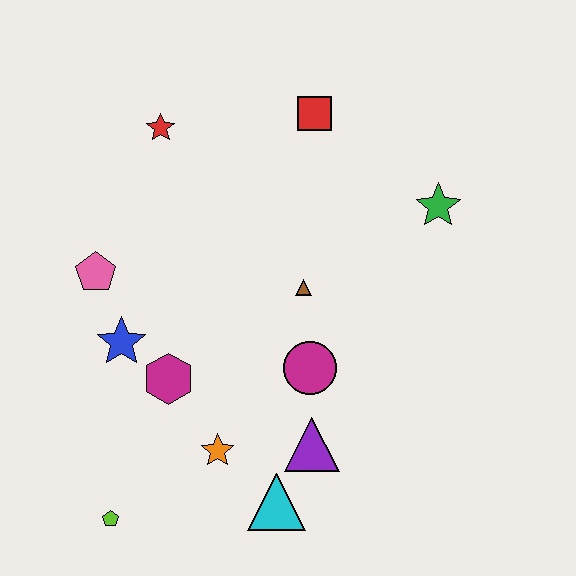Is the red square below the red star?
No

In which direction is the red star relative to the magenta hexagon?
The red star is above the magenta hexagon.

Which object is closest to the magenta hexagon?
The blue star is closest to the magenta hexagon.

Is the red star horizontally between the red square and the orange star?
No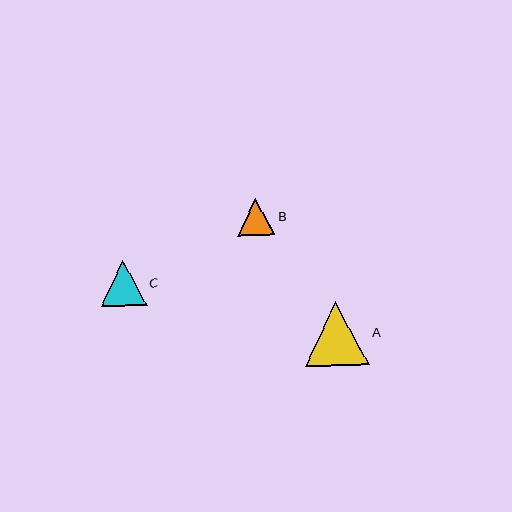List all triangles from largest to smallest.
From largest to smallest: A, C, B.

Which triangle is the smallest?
Triangle B is the smallest with a size of approximately 37 pixels.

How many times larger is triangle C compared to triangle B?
Triangle C is approximately 1.2 times the size of triangle B.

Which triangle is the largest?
Triangle A is the largest with a size of approximately 65 pixels.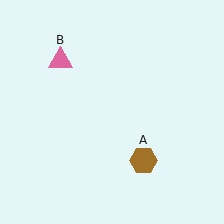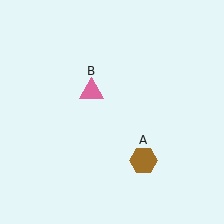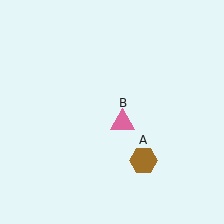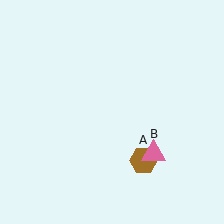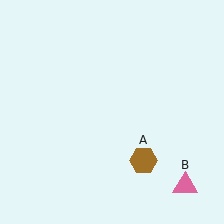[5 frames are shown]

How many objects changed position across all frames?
1 object changed position: pink triangle (object B).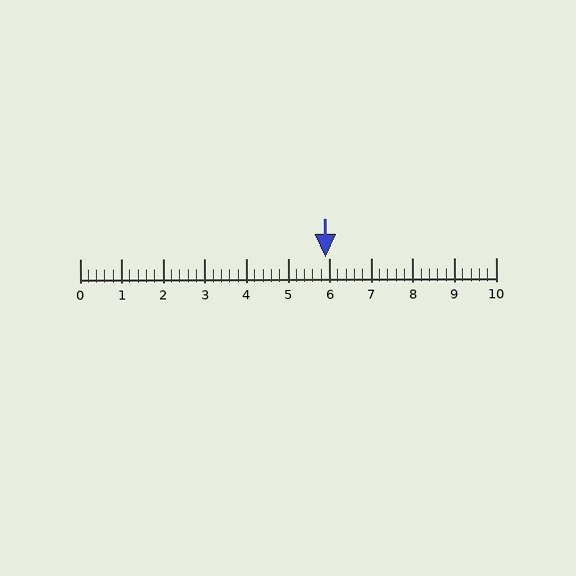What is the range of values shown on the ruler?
The ruler shows values from 0 to 10.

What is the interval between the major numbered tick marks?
The major tick marks are spaced 1 units apart.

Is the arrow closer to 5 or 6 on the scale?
The arrow is closer to 6.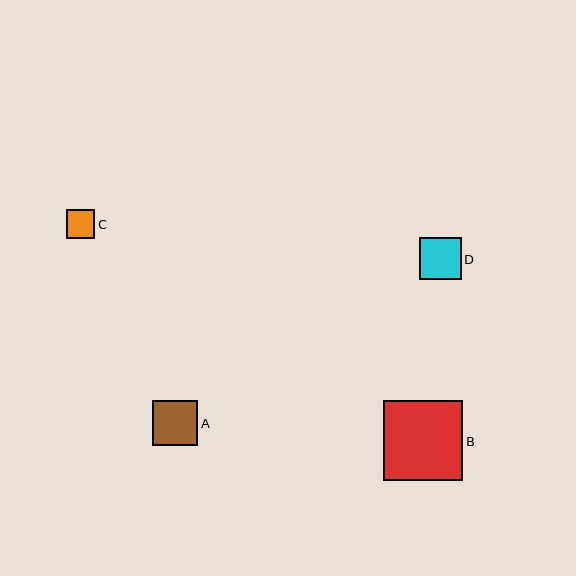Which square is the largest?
Square B is the largest with a size of approximately 79 pixels.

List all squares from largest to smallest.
From largest to smallest: B, A, D, C.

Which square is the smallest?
Square C is the smallest with a size of approximately 29 pixels.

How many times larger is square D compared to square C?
Square D is approximately 1.5 times the size of square C.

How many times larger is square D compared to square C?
Square D is approximately 1.5 times the size of square C.